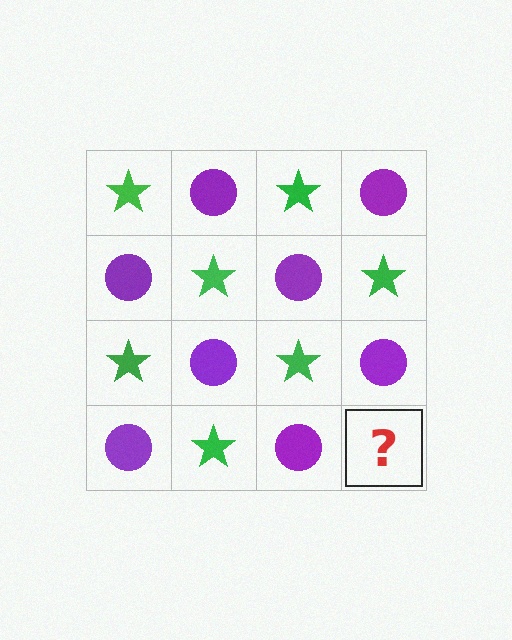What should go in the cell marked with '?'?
The missing cell should contain a green star.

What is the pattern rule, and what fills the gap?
The rule is that it alternates green star and purple circle in a checkerboard pattern. The gap should be filled with a green star.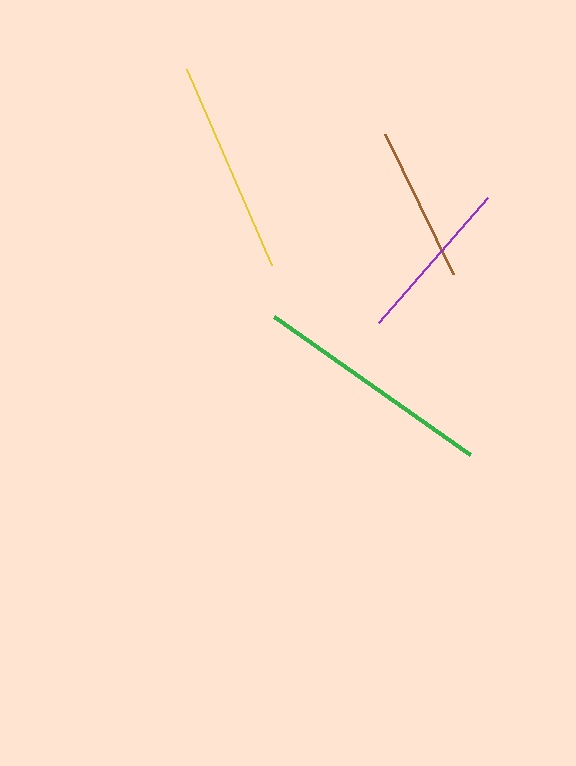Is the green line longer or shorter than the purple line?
The green line is longer than the purple line.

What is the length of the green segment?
The green segment is approximately 240 pixels long.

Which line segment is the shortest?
The brown line is the shortest at approximately 156 pixels.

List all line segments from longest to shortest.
From longest to shortest: green, yellow, purple, brown.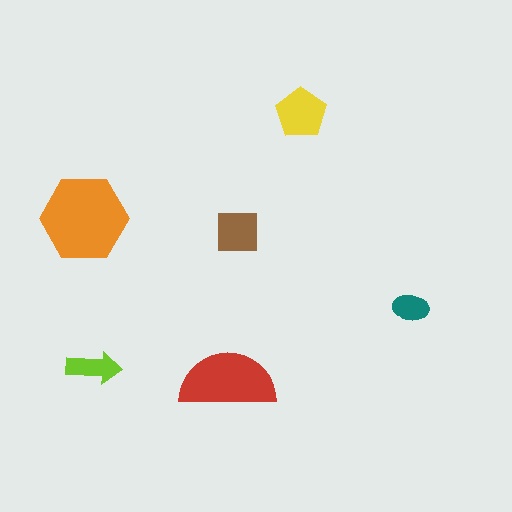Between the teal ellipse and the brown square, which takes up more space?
The brown square.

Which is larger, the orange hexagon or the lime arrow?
The orange hexagon.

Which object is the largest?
The orange hexagon.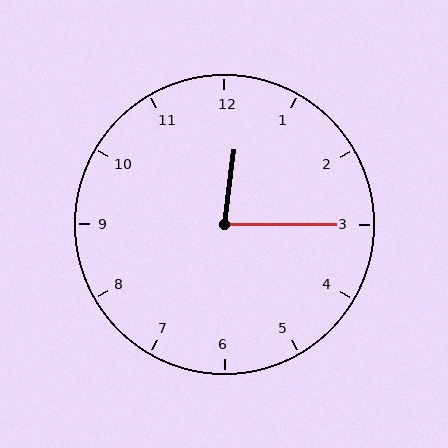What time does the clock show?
12:15.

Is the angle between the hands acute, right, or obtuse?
It is acute.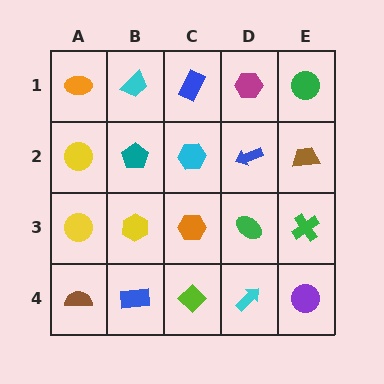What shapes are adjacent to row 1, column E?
A brown trapezoid (row 2, column E), a magenta hexagon (row 1, column D).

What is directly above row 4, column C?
An orange hexagon.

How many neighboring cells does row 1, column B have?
3.